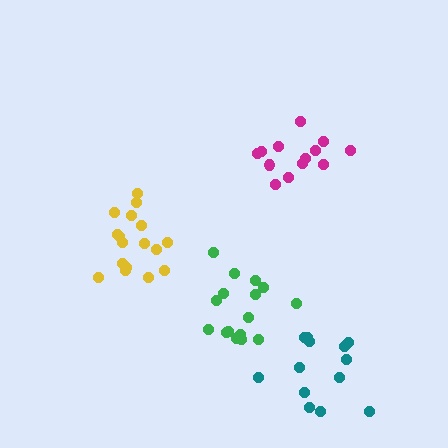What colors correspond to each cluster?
The clusters are colored: magenta, yellow, green, teal.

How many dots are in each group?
Group 1: 13 dots, Group 2: 17 dots, Group 3: 16 dots, Group 4: 13 dots (59 total).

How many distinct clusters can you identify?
There are 4 distinct clusters.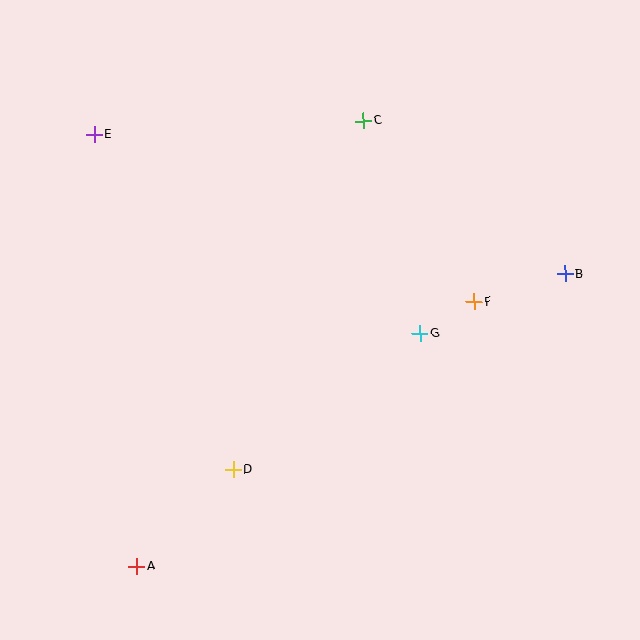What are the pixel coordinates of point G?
Point G is at (420, 333).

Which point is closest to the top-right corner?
Point B is closest to the top-right corner.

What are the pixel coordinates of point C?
Point C is at (364, 121).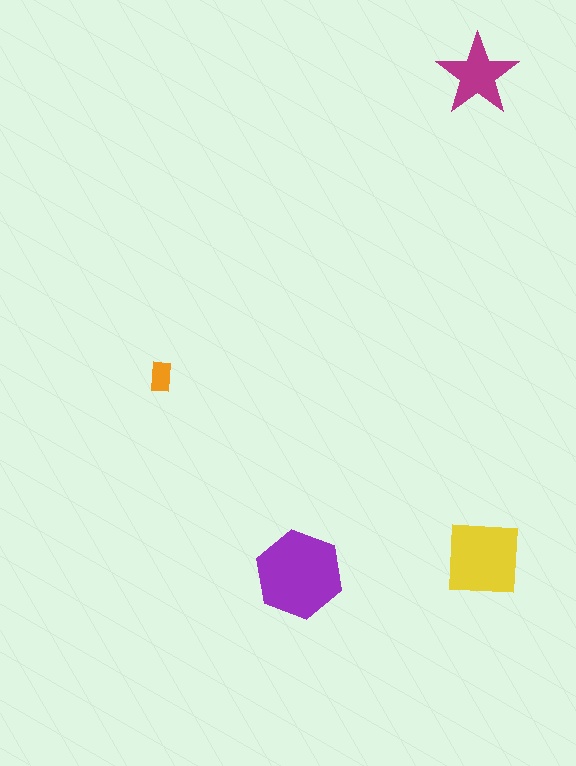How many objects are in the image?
There are 4 objects in the image.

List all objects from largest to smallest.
The purple hexagon, the yellow square, the magenta star, the orange rectangle.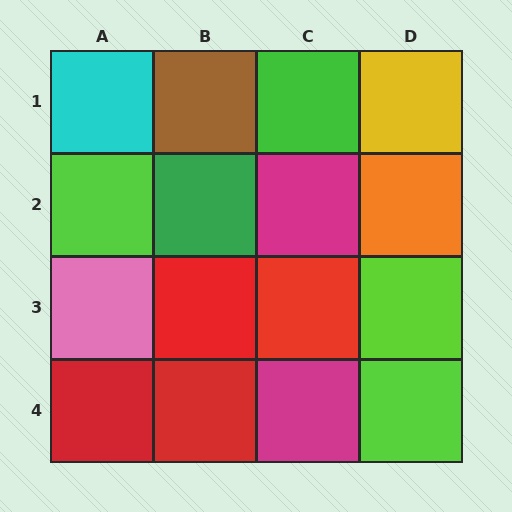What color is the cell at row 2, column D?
Orange.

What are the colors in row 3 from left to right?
Pink, red, red, lime.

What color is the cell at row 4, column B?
Red.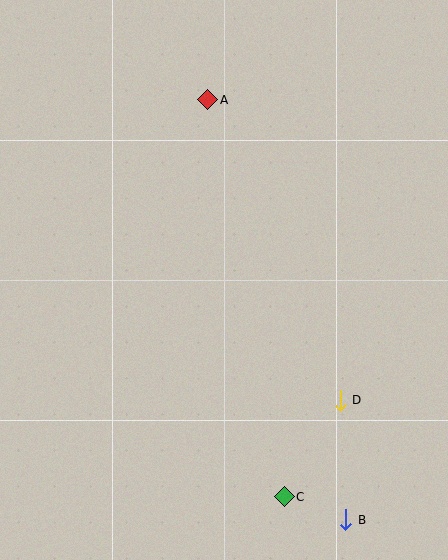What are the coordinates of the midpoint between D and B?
The midpoint between D and B is at (343, 460).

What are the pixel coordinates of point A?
Point A is at (208, 100).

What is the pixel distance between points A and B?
The distance between A and B is 442 pixels.